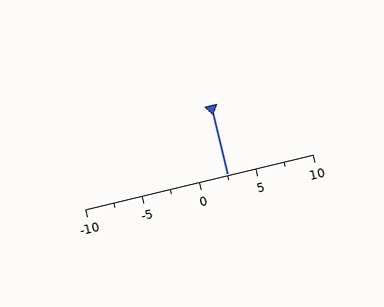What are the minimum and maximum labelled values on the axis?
The axis runs from -10 to 10.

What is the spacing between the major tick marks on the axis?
The major ticks are spaced 5 apart.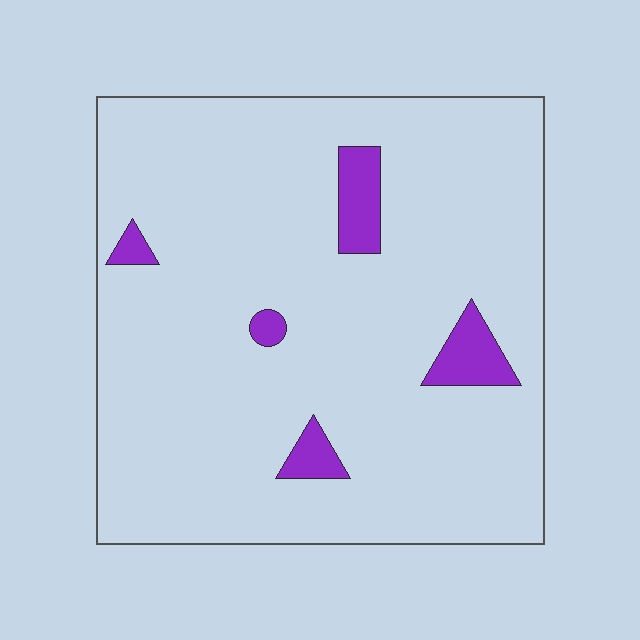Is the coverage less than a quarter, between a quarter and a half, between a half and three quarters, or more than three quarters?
Less than a quarter.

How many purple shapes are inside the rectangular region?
5.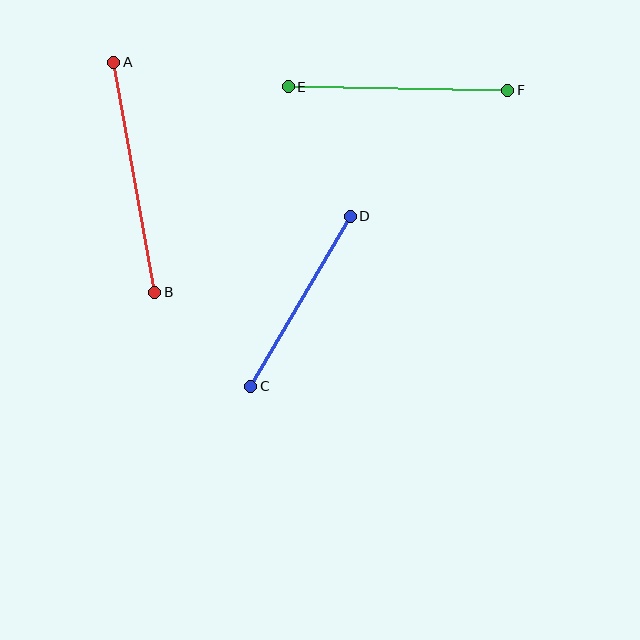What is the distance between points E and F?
The distance is approximately 219 pixels.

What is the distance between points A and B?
The distance is approximately 234 pixels.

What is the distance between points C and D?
The distance is approximately 198 pixels.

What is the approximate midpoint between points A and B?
The midpoint is at approximately (134, 177) pixels.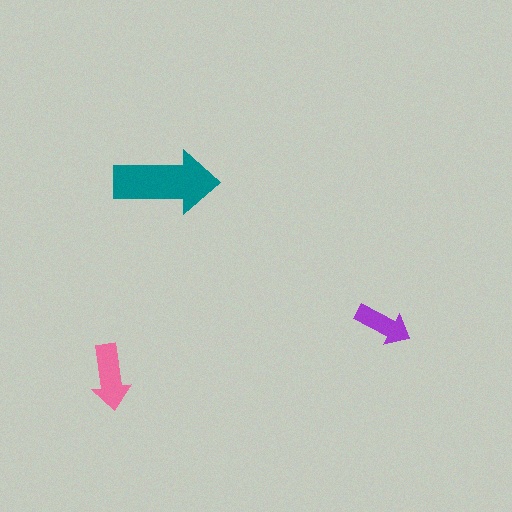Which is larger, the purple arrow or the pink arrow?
The pink one.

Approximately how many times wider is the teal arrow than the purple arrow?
About 2 times wider.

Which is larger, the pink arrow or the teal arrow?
The teal one.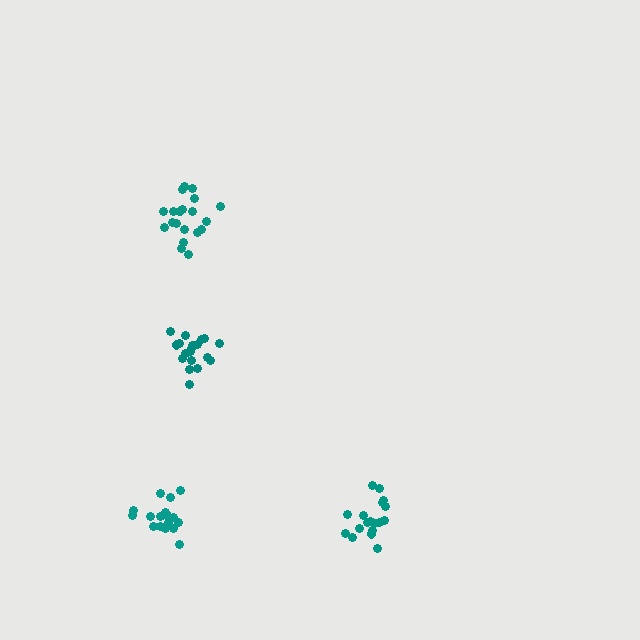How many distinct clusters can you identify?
There are 4 distinct clusters.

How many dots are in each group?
Group 1: 18 dots, Group 2: 20 dots, Group 3: 20 dots, Group 4: 18 dots (76 total).